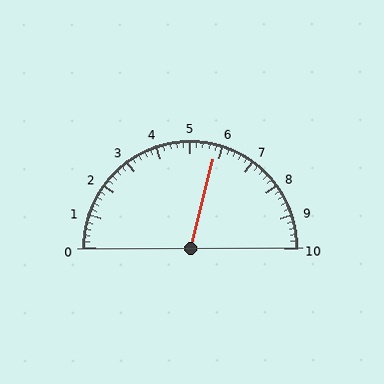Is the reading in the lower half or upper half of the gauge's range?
The reading is in the upper half of the range (0 to 10).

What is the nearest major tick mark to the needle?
The nearest major tick mark is 6.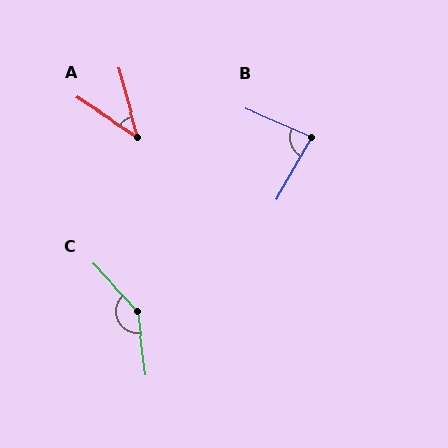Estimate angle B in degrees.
Approximately 84 degrees.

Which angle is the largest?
C, at approximately 144 degrees.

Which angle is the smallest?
A, at approximately 42 degrees.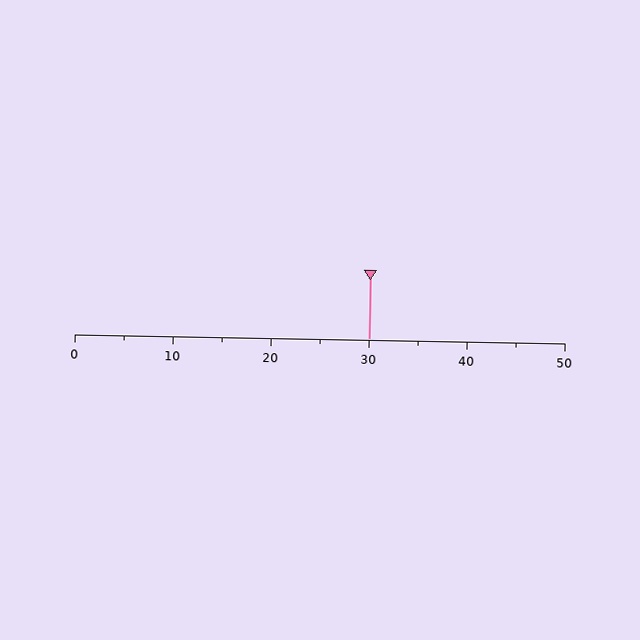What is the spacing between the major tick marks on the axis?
The major ticks are spaced 10 apart.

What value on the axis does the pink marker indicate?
The marker indicates approximately 30.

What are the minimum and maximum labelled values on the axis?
The axis runs from 0 to 50.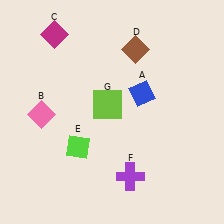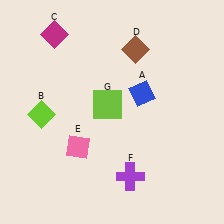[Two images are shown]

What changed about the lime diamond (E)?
In Image 1, E is lime. In Image 2, it changed to pink.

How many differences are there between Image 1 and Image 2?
There are 2 differences between the two images.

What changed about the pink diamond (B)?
In Image 1, B is pink. In Image 2, it changed to lime.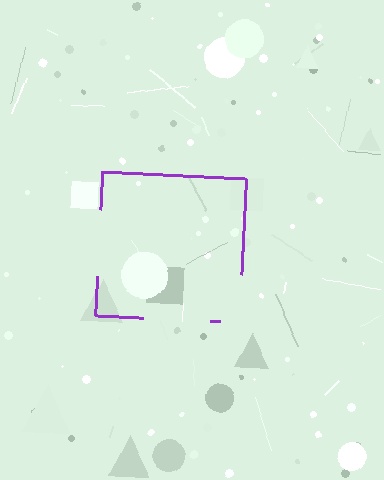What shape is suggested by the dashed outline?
The dashed outline suggests a square.